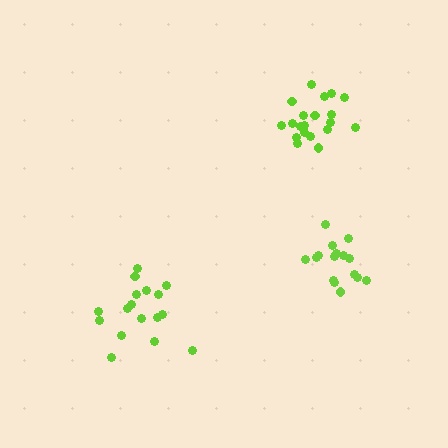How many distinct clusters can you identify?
There are 3 distinct clusters.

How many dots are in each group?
Group 1: 17 dots, Group 2: 20 dots, Group 3: 16 dots (53 total).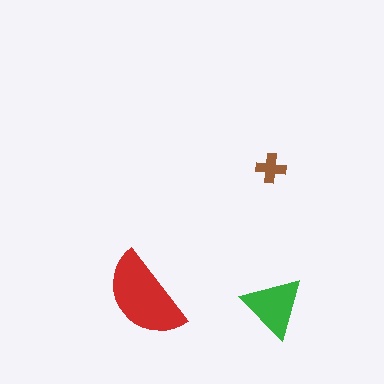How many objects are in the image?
There are 3 objects in the image.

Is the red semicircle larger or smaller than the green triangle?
Larger.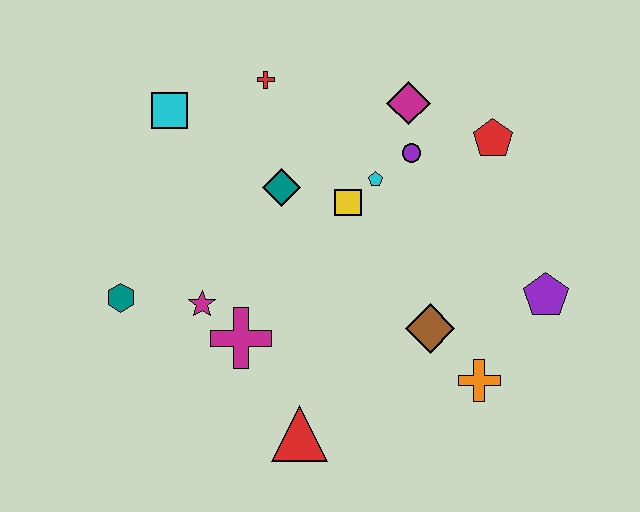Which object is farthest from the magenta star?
The purple pentagon is farthest from the magenta star.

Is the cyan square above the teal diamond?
Yes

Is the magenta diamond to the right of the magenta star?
Yes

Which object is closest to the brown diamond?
The orange cross is closest to the brown diamond.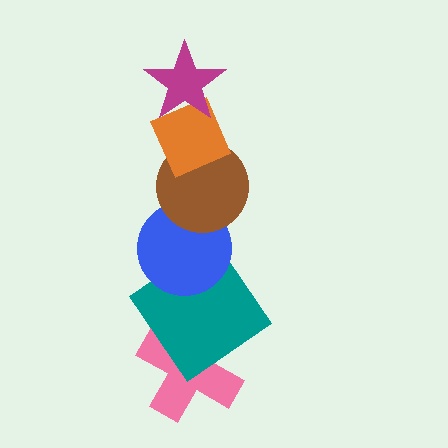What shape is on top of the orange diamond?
The magenta star is on top of the orange diamond.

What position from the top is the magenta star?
The magenta star is 1st from the top.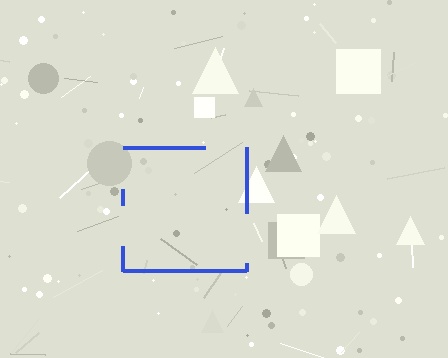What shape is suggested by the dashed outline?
The dashed outline suggests a square.